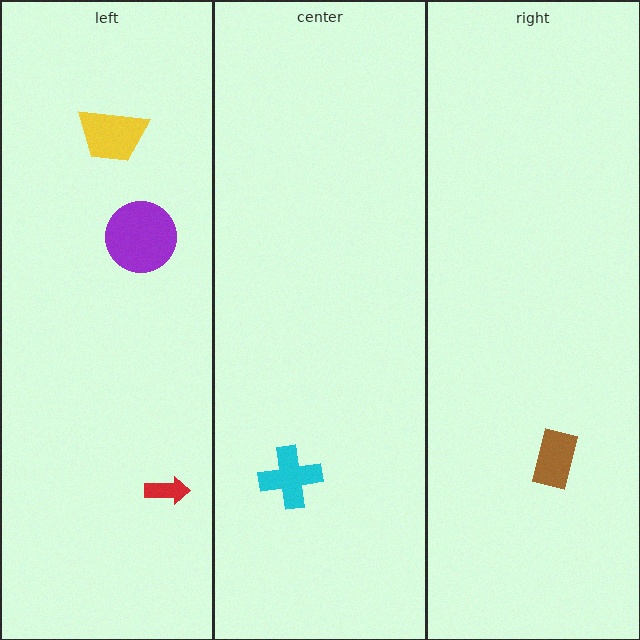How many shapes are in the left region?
3.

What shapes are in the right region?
The brown rectangle.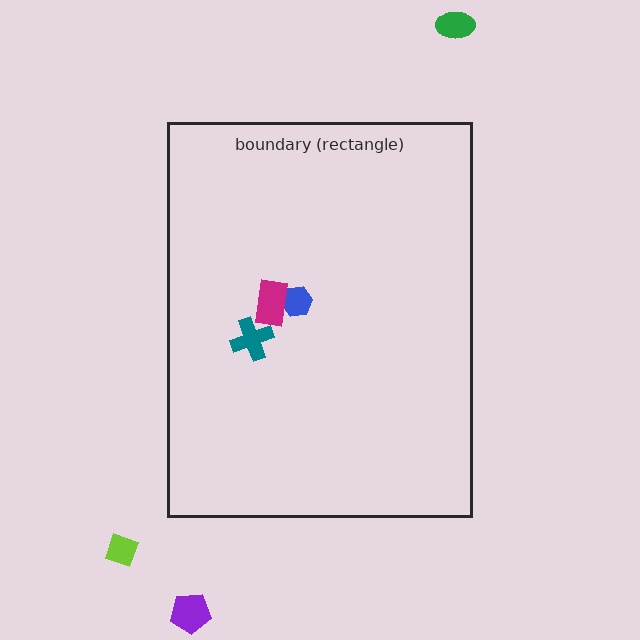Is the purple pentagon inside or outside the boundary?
Outside.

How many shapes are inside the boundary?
3 inside, 3 outside.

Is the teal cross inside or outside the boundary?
Inside.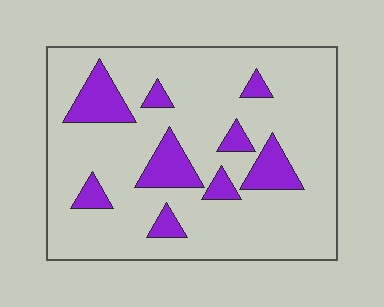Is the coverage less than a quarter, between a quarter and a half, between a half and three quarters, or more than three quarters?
Less than a quarter.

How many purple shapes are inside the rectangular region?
9.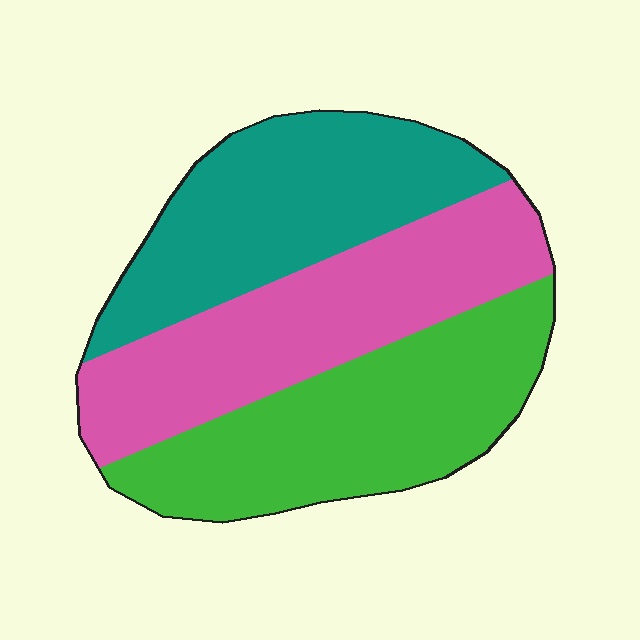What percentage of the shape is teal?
Teal covers 31% of the shape.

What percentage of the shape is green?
Green takes up about one third (1/3) of the shape.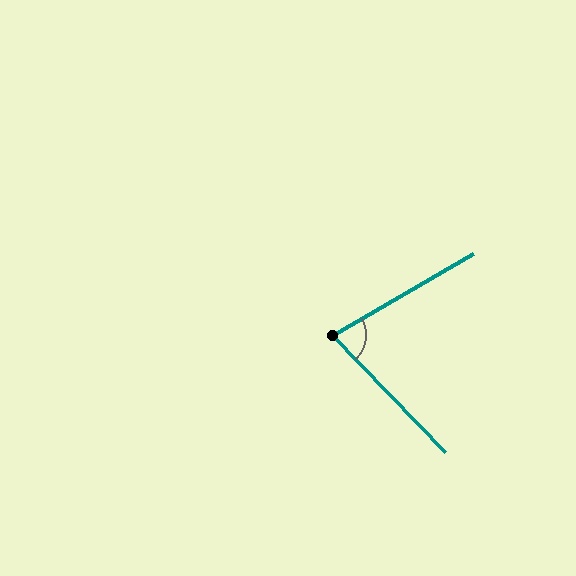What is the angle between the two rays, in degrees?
Approximately 76 degrees.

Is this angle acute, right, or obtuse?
It is acute.